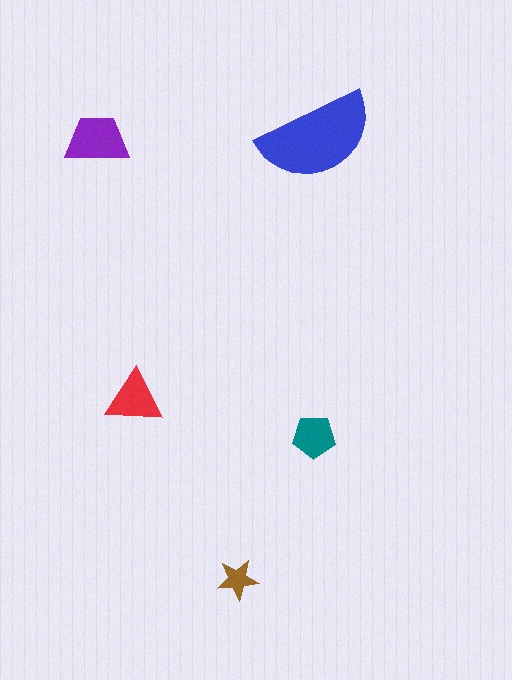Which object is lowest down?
The brown star is bottommost.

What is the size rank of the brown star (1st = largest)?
5th.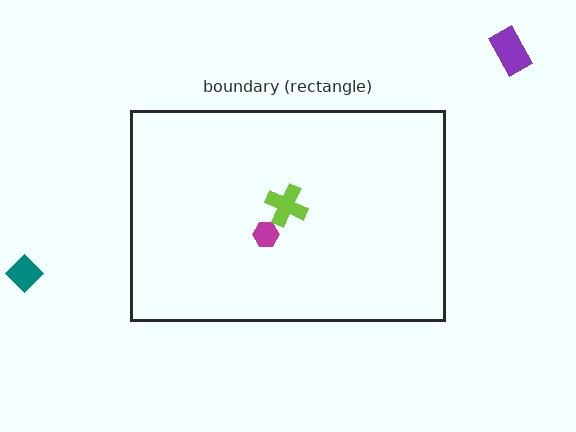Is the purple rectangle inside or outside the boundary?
Outside.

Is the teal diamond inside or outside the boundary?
Outside.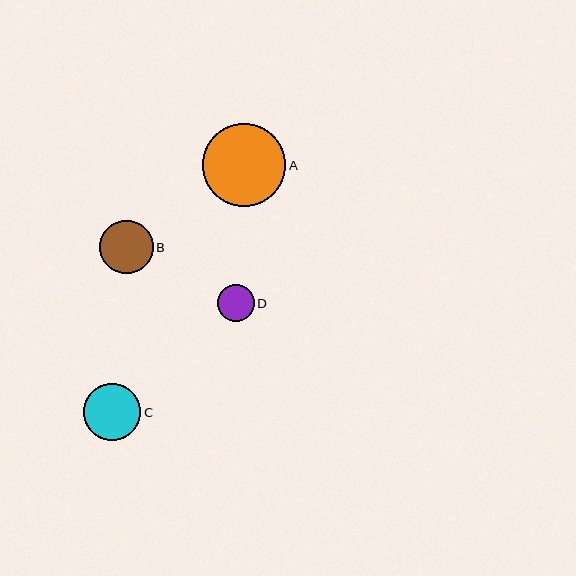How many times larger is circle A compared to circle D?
Circle A is approximately 2.3 times the size of circle D.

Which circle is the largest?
Circle A is the largest with a size of approximately 84 pixels.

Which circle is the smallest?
Circle D is the smallest with a size of approximately 37 pixels.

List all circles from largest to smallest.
From largest to smallest: A, C, B, D.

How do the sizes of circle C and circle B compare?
Circle C and circle B are approximately the same size.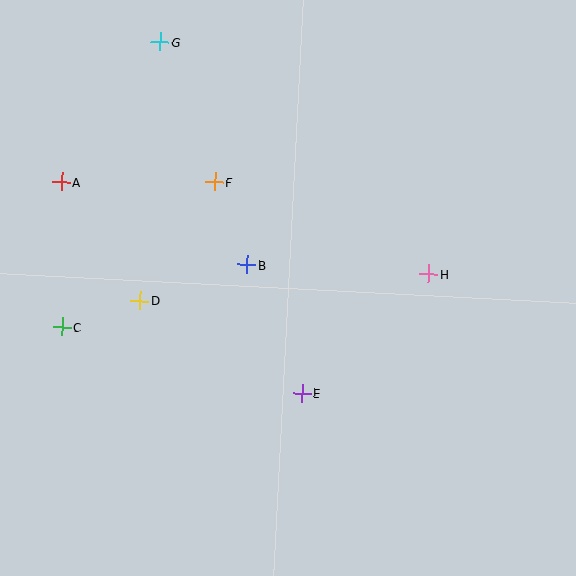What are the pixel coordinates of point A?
Point A is at (61, 182).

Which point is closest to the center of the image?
Point B at (247, 265) is closest to the center.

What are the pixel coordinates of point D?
Point D is at (140, 301).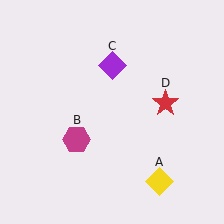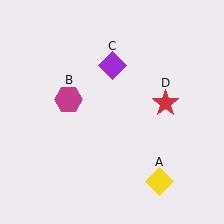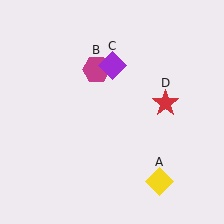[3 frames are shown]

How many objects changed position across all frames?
1 object changed position: magenta hexagon (object B).